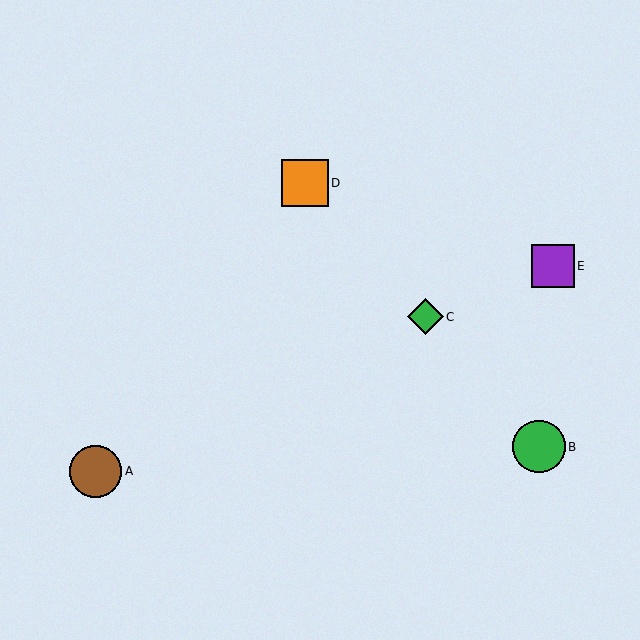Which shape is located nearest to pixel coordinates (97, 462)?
The brown circle (labeled A) at (96, 471) is nearest to that location.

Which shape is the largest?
The green circle (labeled B) is the largest.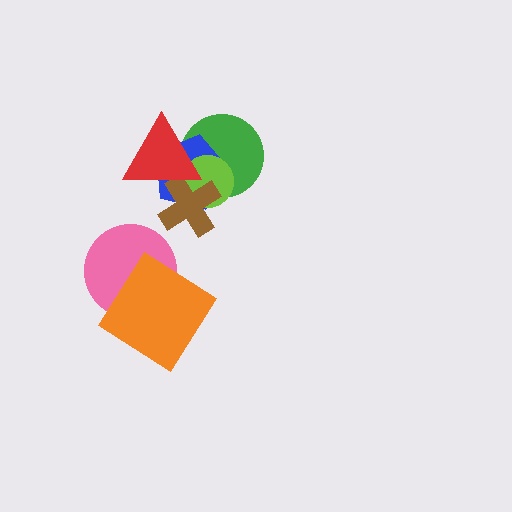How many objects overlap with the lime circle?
4 objects overlap with the lime circle.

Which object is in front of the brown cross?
The red triangle is in front of the brown cross.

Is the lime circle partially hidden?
Yes, it is partially covered by another shape.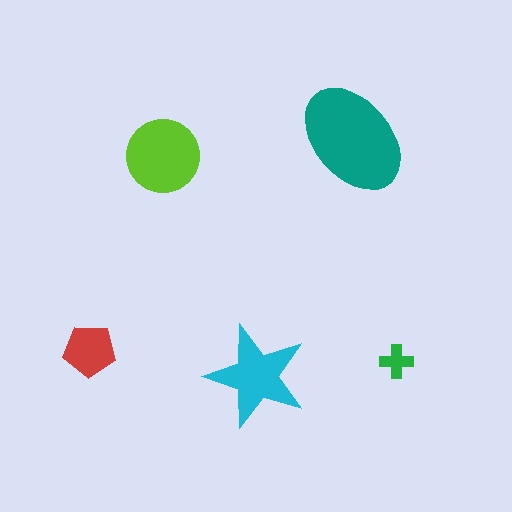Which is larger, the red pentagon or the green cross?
The red pentagon.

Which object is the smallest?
The green cross.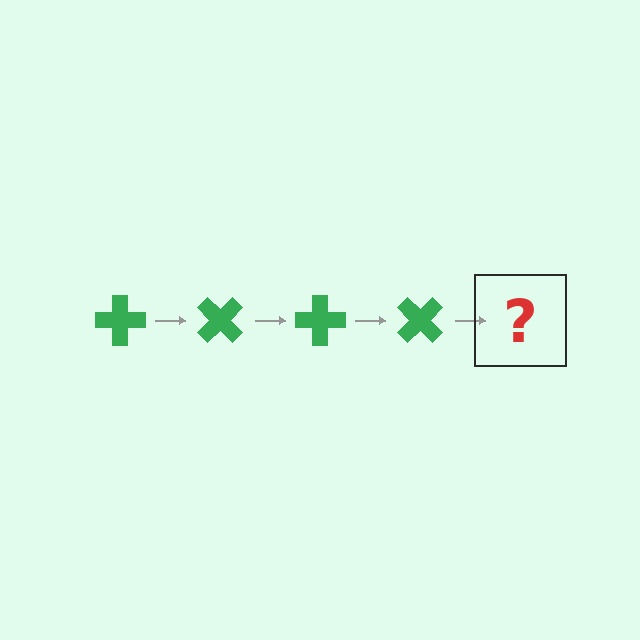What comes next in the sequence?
The next element should be a green cross rotated 180 degrees.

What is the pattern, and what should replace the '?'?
The pattern is that the cross rotates 45 degrees each step. The '?' should be a green cross rotated 180 degrees.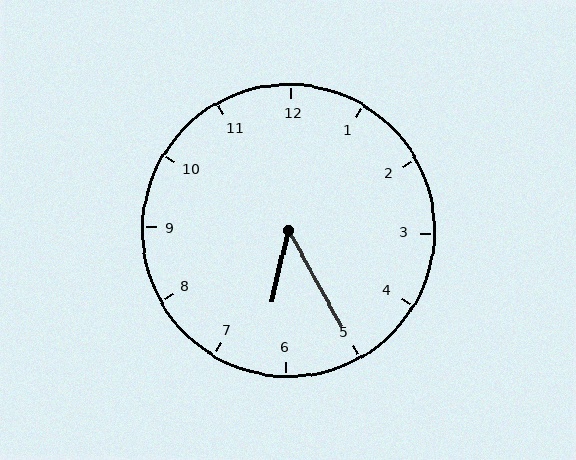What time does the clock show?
6:25.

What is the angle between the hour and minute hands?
Approximately 42 degrees.